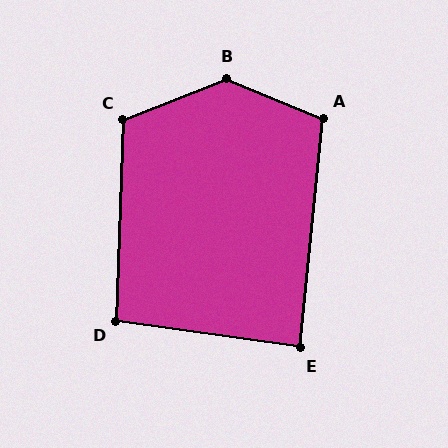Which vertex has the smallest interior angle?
E, at approximately 88 degrees.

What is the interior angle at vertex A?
Approximately 106 degrees (obtuse).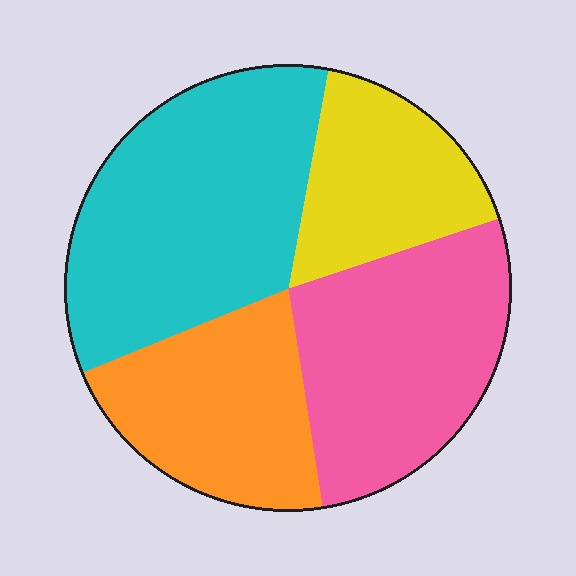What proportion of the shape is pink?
Pink covers around 25% of the shape.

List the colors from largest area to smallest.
From largest to smallest: cyan, pink, orange, yellow.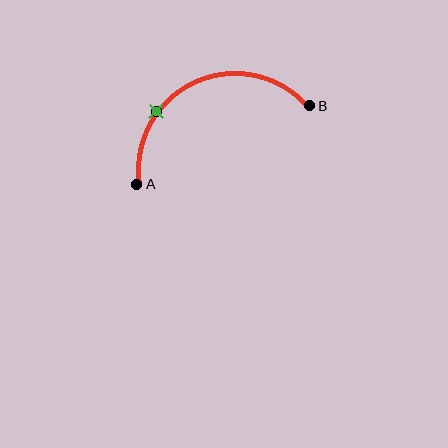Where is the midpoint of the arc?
The arc midpoint is the point on the curve farthest from the straight line joining A and B. It sits above that line.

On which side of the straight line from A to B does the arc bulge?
The arc bulges above the straight line connecting A and B.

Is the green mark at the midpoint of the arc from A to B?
No. The green mark lies on the arc but is closer to endpoint A. The arc midpoint would be at the point on the curve equidistant along the arc from both A and B.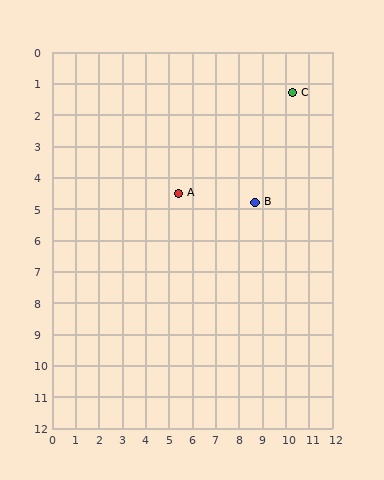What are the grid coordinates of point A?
Point A is at approximately (5.4, 4.5).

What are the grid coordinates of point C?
Point C is at approximately (10.3, 1.3).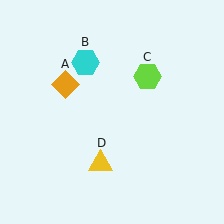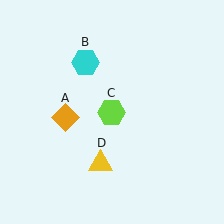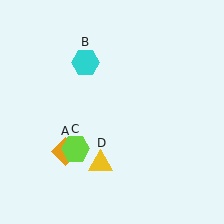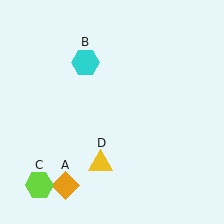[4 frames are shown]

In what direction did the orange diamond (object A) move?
The orange diamond (object A) moved down.